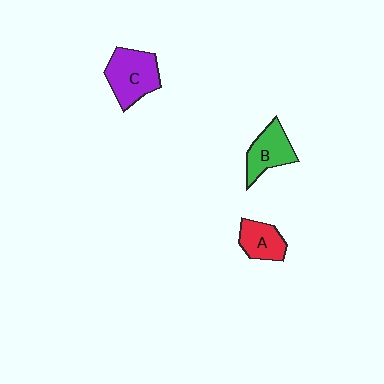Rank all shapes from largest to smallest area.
From largest to smallest: C (purple), B (green), A (red).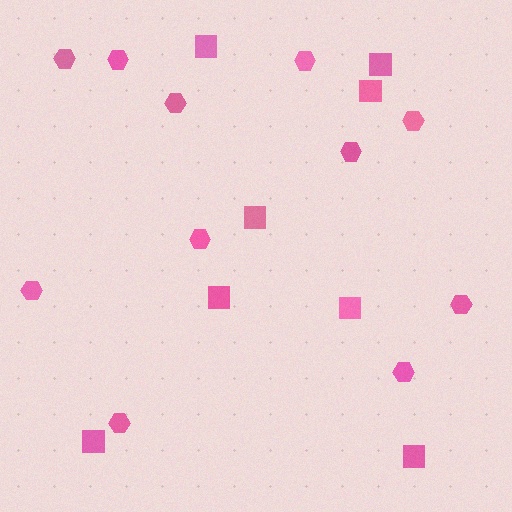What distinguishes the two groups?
There are 2 groups: one group of hexagons (11) and one group of squares (8).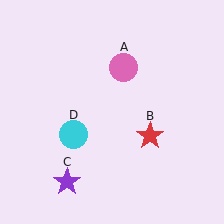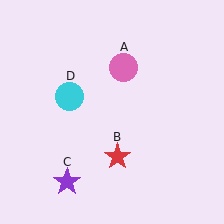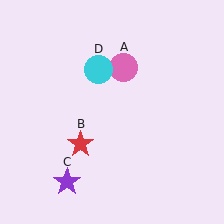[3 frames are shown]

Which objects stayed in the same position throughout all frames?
Pink circle (object A) and purple star (object C) remained stationary.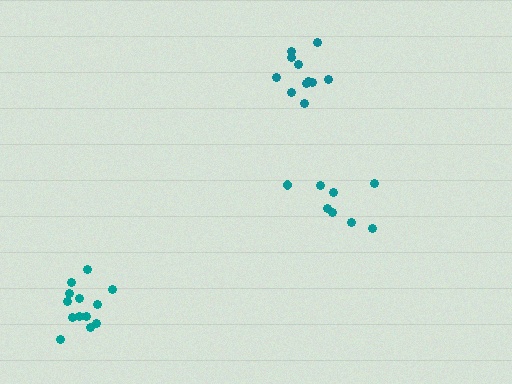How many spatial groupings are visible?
There are 3 spatial groupings.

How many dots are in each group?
Group 1: 8 dots, Group 2: 12 dots, Group 3: 13 dots (33 total).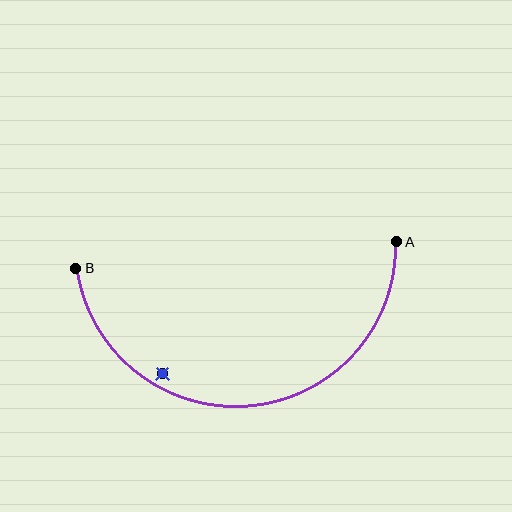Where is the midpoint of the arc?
The arc midpoint is the point on the curve farthest from the straight line joining A and B. It sits below that line.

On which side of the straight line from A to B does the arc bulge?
The arc bulges below the straight line connecting A and B.